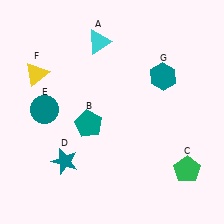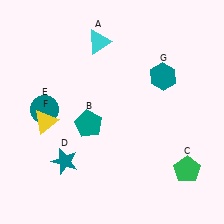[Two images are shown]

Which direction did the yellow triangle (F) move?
The yellow triangle (F) moved down.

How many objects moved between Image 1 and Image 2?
1 object moved between the two images.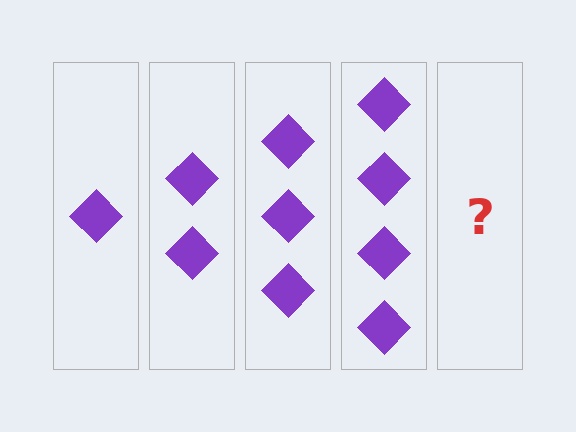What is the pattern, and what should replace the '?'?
The pattern is that each step adds one more diamond. The '?' should be 5 diamonds.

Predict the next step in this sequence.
The next step is 5 diamonds.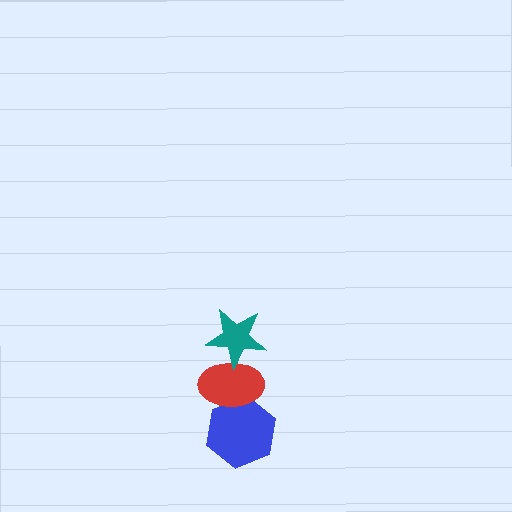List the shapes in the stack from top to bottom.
From top to bottom: the teal star, the red ellipse, the blue hexagon.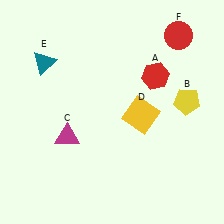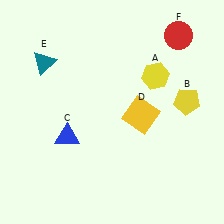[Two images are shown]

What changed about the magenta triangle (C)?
In Image 1, C is magenta. In Image 2, it changed to blue.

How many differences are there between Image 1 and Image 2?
There are 2 differences between the two images.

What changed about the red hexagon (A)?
In Image 1, A is red. In Image 2, it changed to yellow.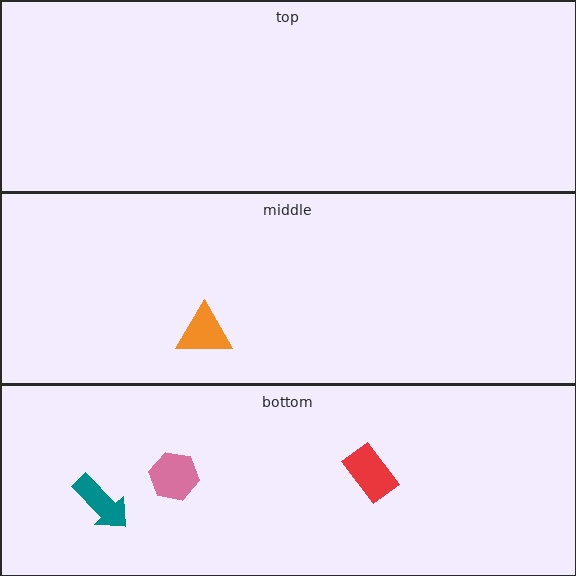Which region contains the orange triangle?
The middle region.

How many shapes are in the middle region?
1.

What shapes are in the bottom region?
The red rectangle, the teal arrow, the pink hexagon.